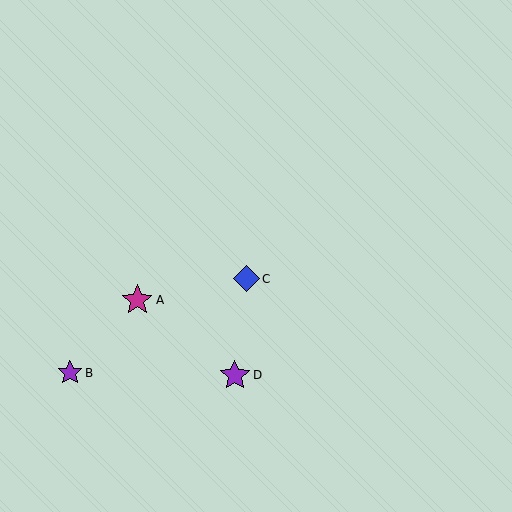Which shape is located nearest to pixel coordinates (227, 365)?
The purple star (labeled D) at (235, 375) is nearest to that location.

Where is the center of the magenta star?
The center of the magenta star is at (137, 300).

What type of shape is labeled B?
Shape B is a purple star.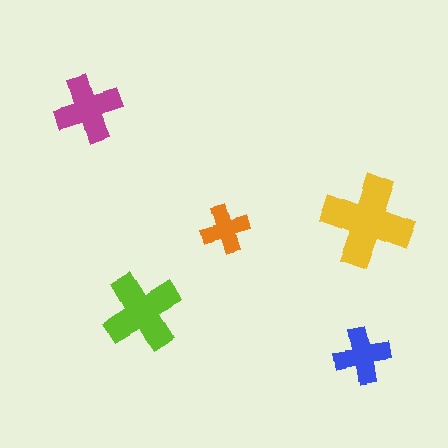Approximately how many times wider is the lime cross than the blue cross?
About 1.5 times wider.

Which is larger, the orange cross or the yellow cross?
The yellow one.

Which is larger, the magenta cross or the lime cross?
The lime one.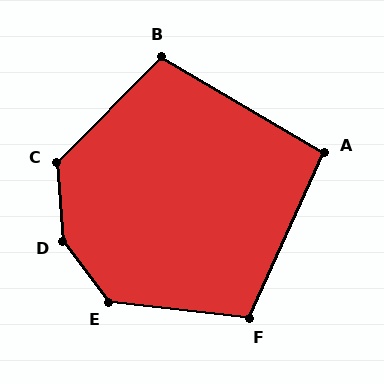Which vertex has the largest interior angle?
D, at approximately 148 degrees.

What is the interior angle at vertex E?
Approximately 133 degrees (obtuse).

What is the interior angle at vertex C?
Approximately 131 degrees (obtuse).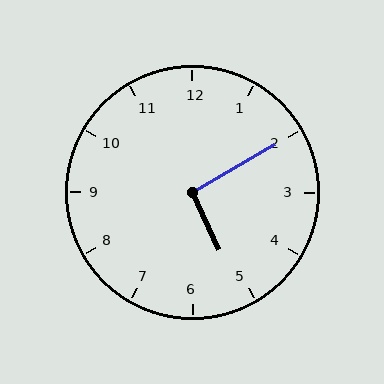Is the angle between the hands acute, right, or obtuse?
It is right.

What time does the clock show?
5:10.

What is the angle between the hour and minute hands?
Approximately 95 degrees.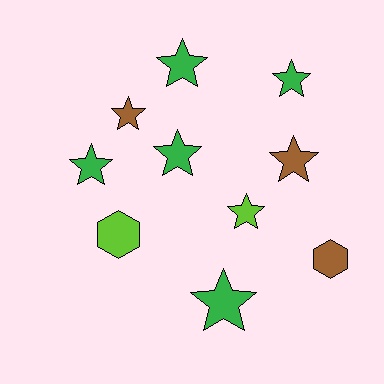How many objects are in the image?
There are 10 objects.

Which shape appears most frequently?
Star, with 8 objects.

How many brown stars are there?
There are 2 brown stars.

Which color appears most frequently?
Green, with 5 objects.